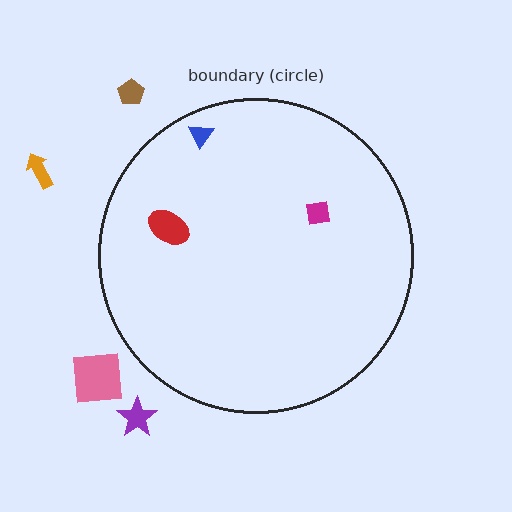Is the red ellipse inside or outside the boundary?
Inside.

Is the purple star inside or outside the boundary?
Outside.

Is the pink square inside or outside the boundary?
Outside.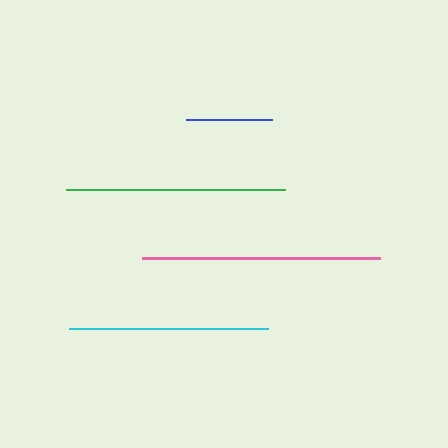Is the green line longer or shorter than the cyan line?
The green line is longer than the cyan line.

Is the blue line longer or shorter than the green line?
The green line is longer than the blue line.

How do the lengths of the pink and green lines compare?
The pink and green lines are approximately the same length.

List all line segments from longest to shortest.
From longest to shortest: pink, green, cyan, blue.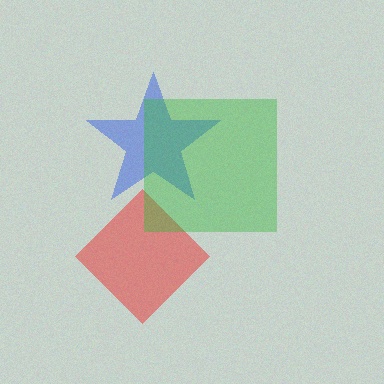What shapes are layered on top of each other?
The layered shapes are: a red diamond, a blue star, a green square.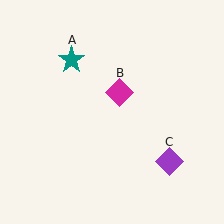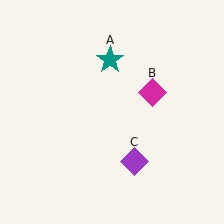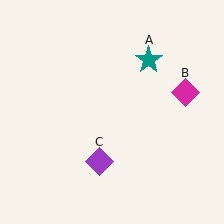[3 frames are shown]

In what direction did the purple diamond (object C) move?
The purple diamond (object C) moved left.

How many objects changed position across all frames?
3 objects changed position: teal star (object A), magenta diamond (object B), purple diamond (object C).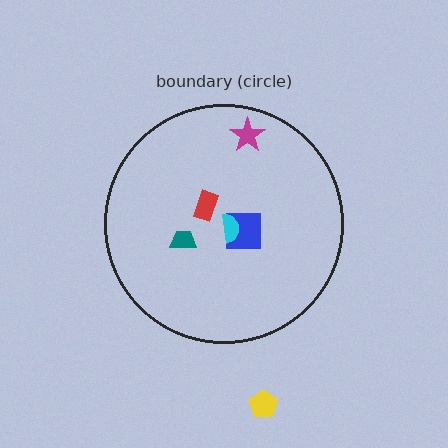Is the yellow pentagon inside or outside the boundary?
Outside.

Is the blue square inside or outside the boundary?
Inside.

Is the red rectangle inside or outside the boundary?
Inside.